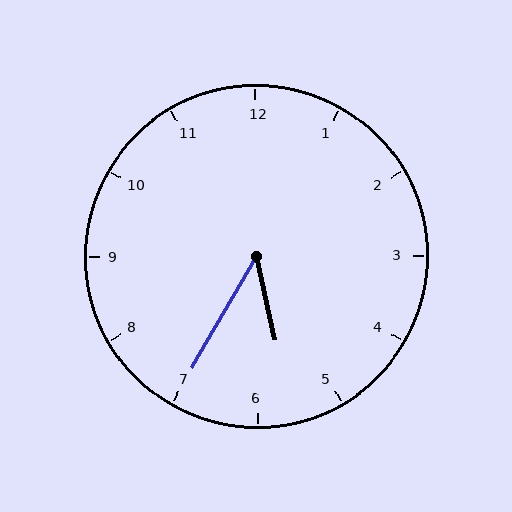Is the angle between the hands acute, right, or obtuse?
It is acute.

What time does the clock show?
5:35.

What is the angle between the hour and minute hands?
Approximately 42 degrees.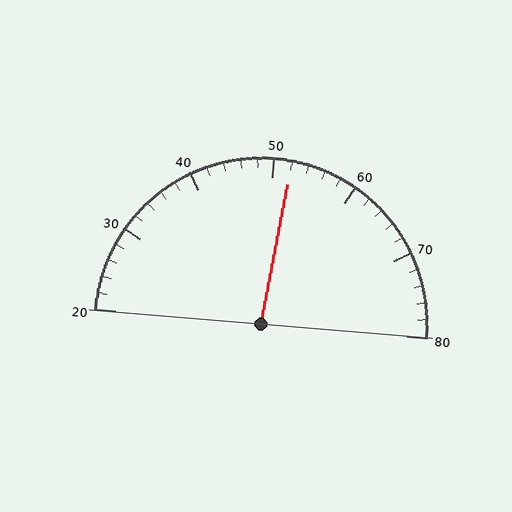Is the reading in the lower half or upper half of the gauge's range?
The reading is in the upper half of the range (20 to 80).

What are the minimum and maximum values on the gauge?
The gauge ranges from 20 to 80.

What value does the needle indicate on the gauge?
The needle indicates approximately 52.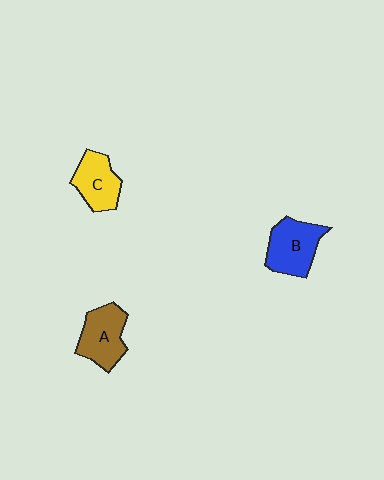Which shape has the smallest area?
Shape C (yellow).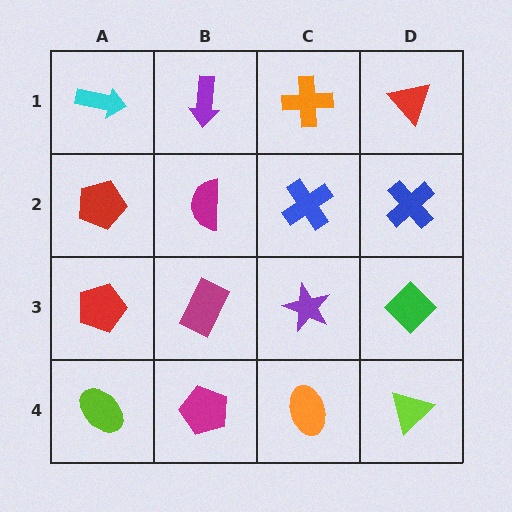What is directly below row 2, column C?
A purple star.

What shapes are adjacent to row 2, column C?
An orange cross (row 1, column C), a purple star (row 3, column C), a magenta semicircle (row 2, column B), a blue cross (row 2, column D).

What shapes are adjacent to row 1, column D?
A blue cross (row 2, column D), an orange cross (row 1, column C).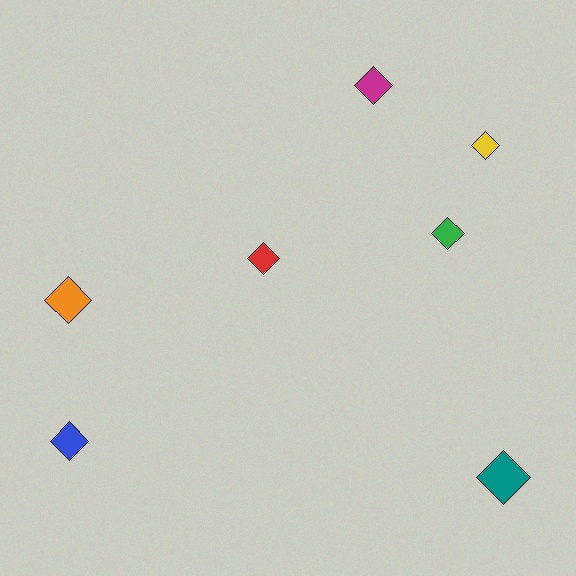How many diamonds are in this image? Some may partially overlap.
There are 7 diamonds.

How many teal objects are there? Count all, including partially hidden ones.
There is 1 teal object.